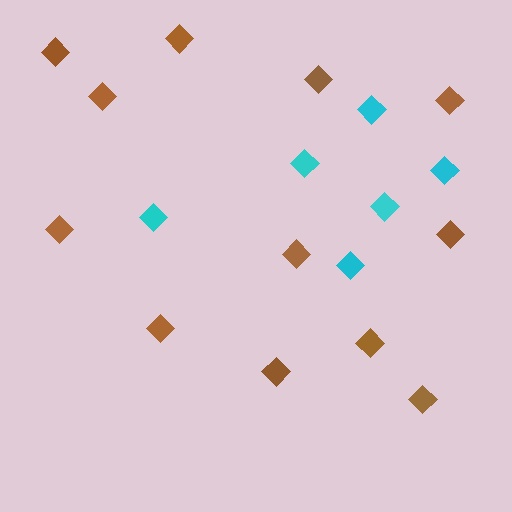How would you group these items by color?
There are 2 groups: one group of brown diamonds (12) and one group of cyan diamonds (6).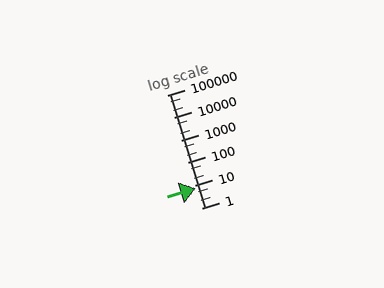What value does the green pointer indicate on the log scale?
The pointer indicates approximately 7.2.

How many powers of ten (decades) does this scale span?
The scale spans 5 decades, from 1 to 100000.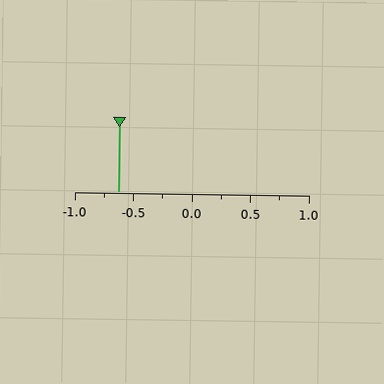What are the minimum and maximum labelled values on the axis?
The axis runs from -1.0 to 1.0.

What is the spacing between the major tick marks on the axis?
The major ticks are spaced 0.5 apart.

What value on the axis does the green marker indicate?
The marker indicates approximately -0.62.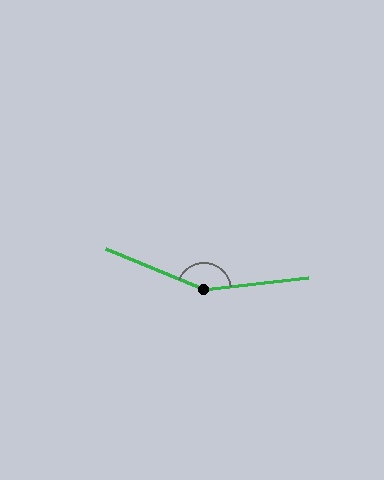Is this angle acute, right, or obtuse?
It is obtuse.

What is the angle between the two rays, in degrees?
Approximately 151 degrees.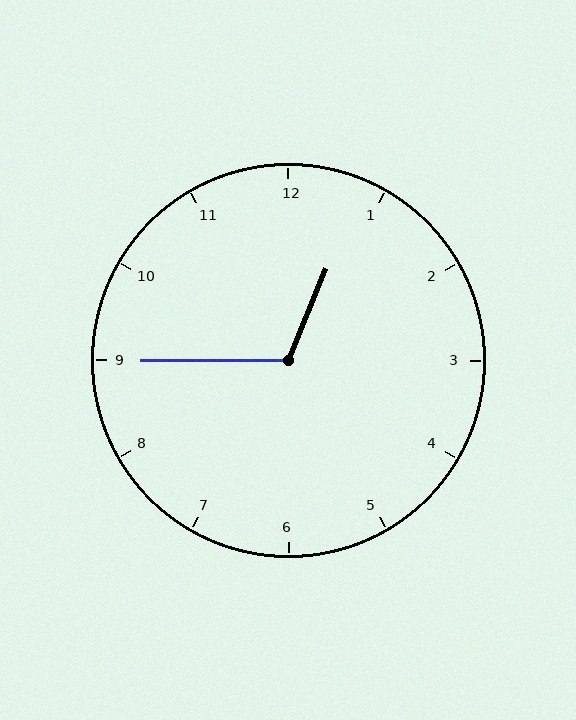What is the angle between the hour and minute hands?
Approximately 112 degrees.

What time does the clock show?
12:45.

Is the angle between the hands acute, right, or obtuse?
It is obtuse.